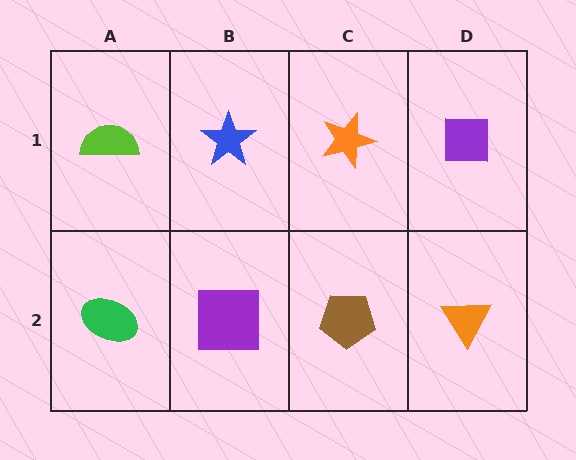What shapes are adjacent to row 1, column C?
A brown pentagon (row 2, column C), a blue star (row 1, column B), a purple square (row 1, column D).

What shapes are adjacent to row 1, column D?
An orange triangle (row 2, column D), an orange star (row 1, column C).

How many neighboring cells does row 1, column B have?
3.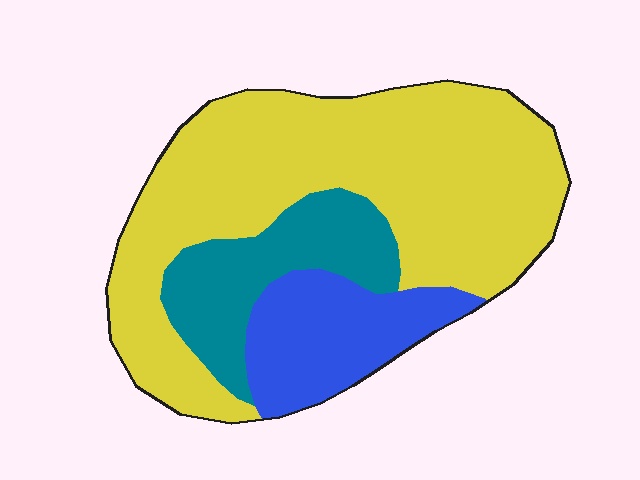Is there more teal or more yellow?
Yellow.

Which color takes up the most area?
Yellow, at roughly 65%.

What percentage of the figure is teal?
Teal takes up about one fifth (1/5) of the figure.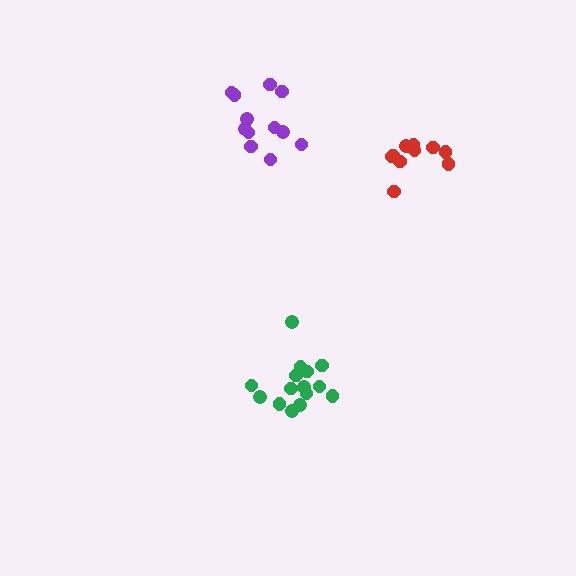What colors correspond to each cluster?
The clusters are colored: green, red, purple.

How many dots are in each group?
Group 1: 15 dots, Group 2: 11 dots, Group 3: 12 dots (38 total).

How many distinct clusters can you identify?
There are 3 distinct clusters.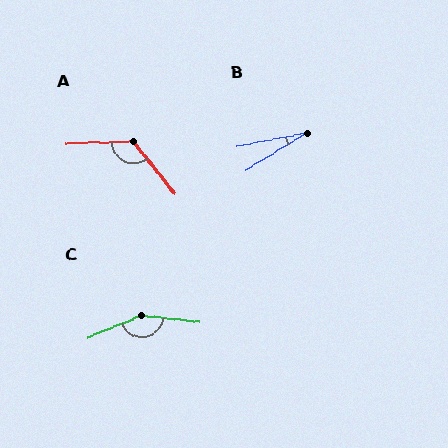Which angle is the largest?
C, at approximately 151 degrees.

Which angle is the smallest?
B, at approximately 21 degrees.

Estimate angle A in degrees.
Approximately 128 degrees.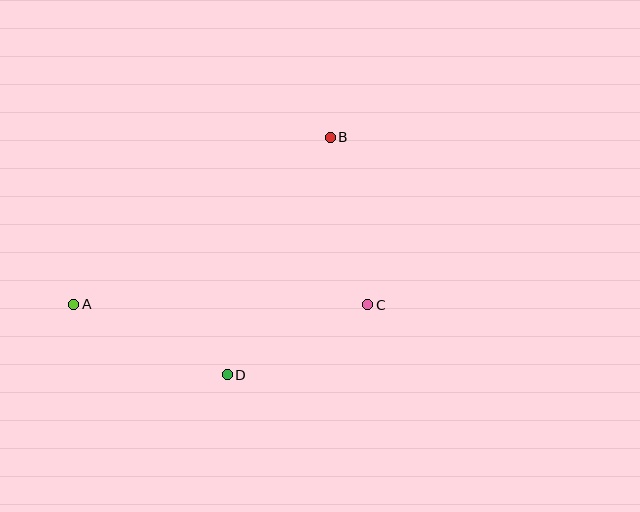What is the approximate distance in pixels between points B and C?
The distance between B and C is approximately 171 pixels.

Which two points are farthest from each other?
Points A and B are farthest from each other.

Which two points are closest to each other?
Points C and D are closest to each other.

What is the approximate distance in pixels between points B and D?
The distance between B and D is approximately 259 pixels.